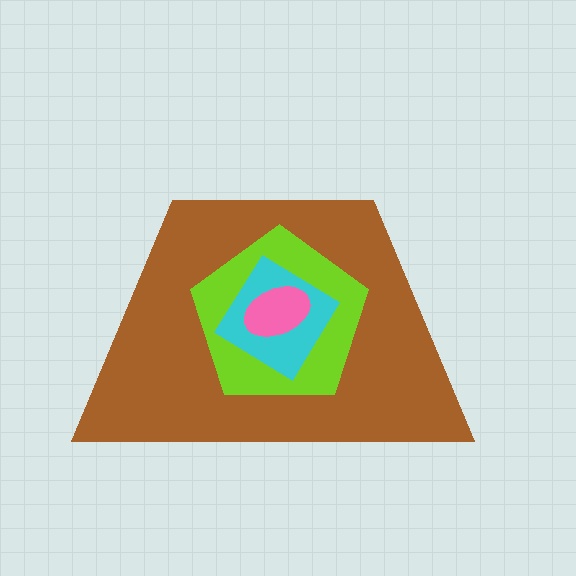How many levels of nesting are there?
4.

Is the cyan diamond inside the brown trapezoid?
Yes.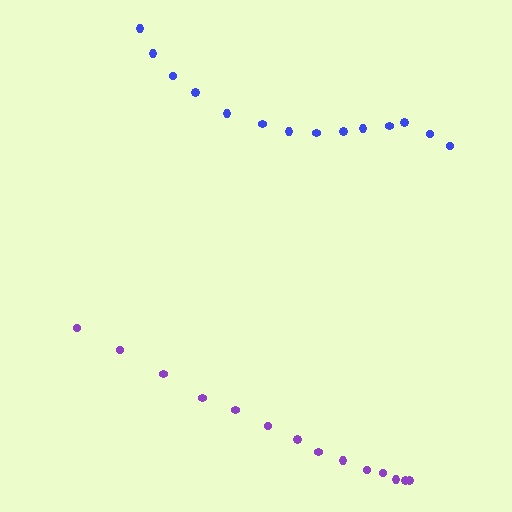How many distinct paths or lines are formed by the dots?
There are 2 distinct paths.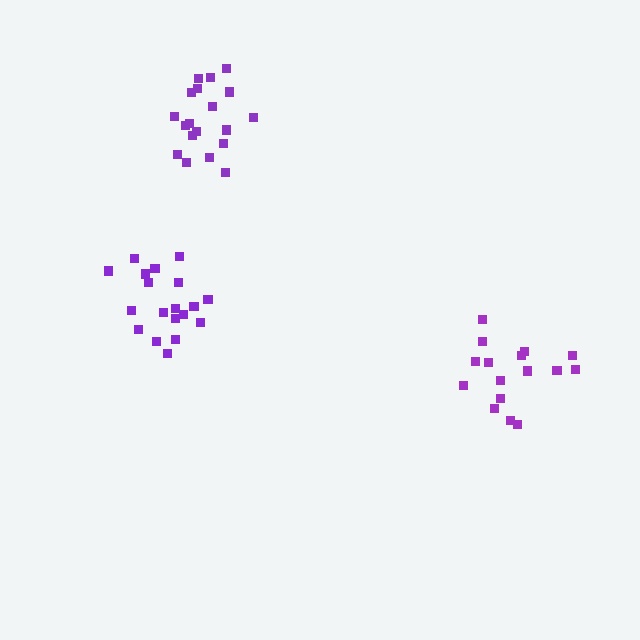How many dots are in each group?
Group 1: 16 dots, Group 2: 19 dots, Group 3: 19 dots (54 total).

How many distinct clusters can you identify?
There are 3 distinct clusters.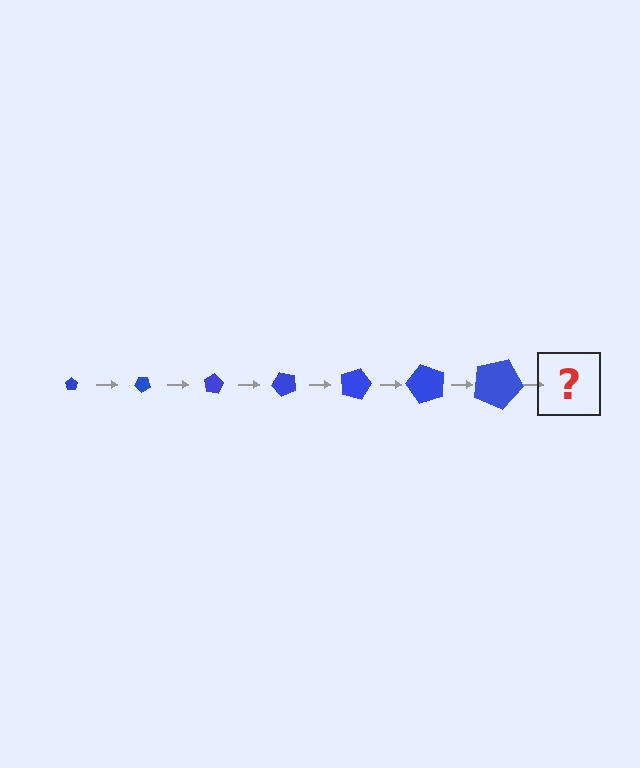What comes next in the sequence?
The next element should be a pentagon, larger than the previous one and rotated 280 degrees from the start.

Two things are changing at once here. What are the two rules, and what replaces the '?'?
The two rules are that the pentagon grows larger each step and it rotates 40 degrees each step. The '?' should be a pentagon, larger than the previous one and rotated 280 degrees from the start.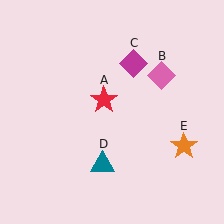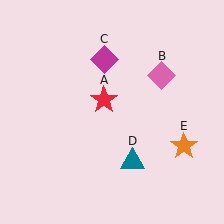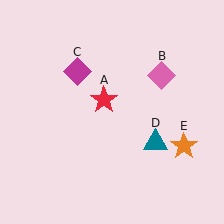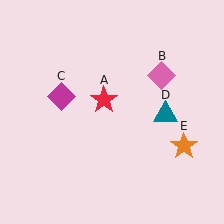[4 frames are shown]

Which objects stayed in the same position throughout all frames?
Red star (object A) and pink diamond (object B) and orange star (object E) remained stationary.